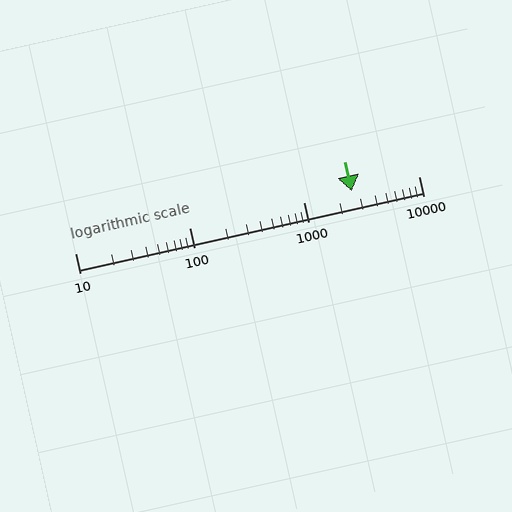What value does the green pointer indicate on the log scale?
The pointer indicates approximately 2600.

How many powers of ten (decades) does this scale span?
The scale spans 3 decades, from 10 to 10000.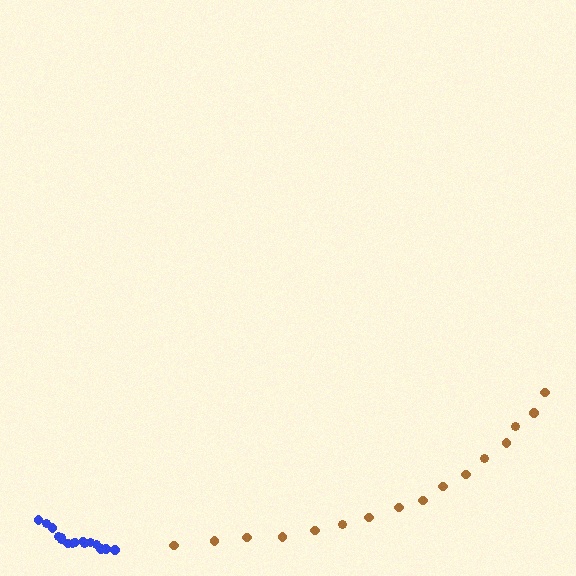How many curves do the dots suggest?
There are 2 distinct paths.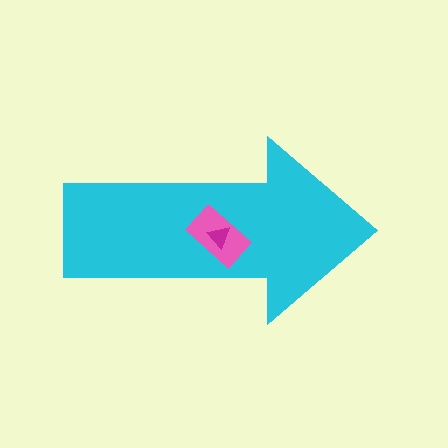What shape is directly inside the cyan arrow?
The pink rectangle.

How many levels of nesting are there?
3.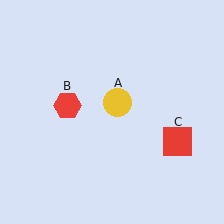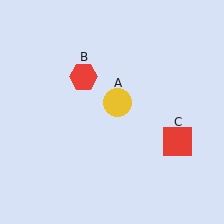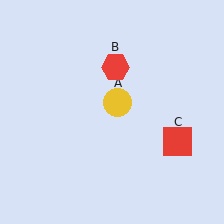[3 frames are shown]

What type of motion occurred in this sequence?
The red hexagon (object B) rotated clockwise around the center of the scene.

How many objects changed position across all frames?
1 object changed position: red hexagon (object B).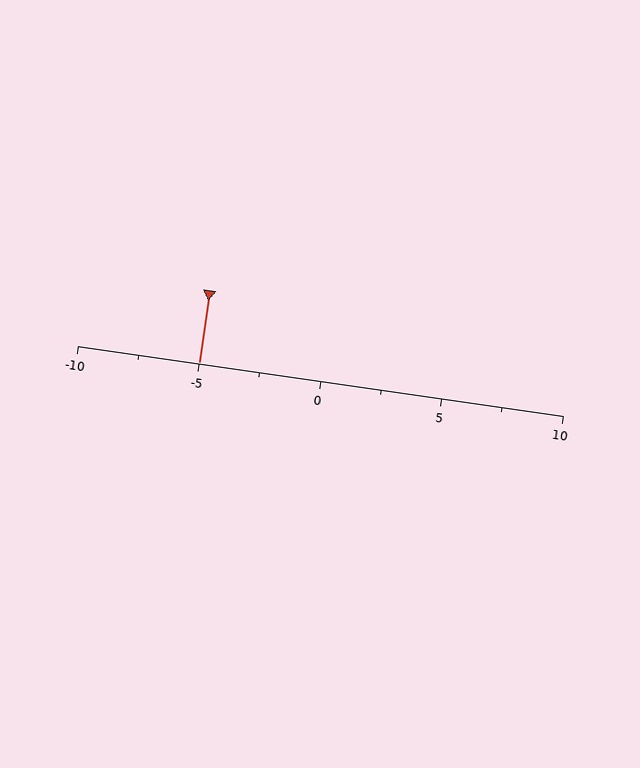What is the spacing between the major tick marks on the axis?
The major ticks are spaced 5 apart.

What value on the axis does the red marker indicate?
The marker indicates approximately -5.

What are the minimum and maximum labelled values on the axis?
The axis runs from -10 to 10.